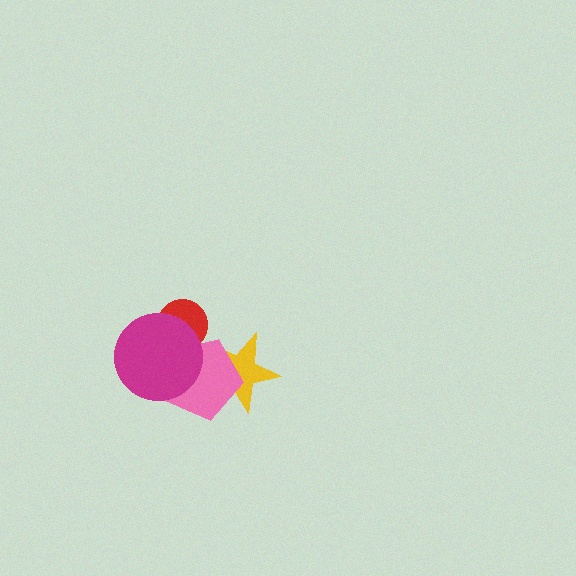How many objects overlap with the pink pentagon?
3 objects overlap with the pink pentagon.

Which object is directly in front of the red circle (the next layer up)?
The pink pentagon is directly in front of the red circle.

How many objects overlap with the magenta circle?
2 objects overlap with the magenta circle.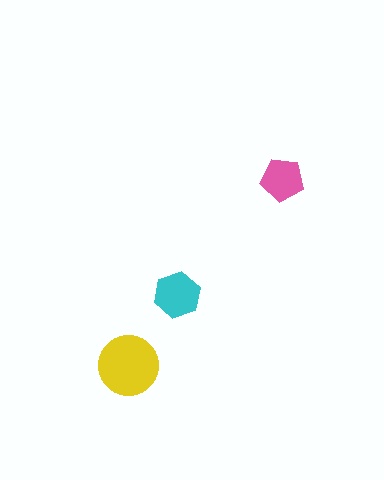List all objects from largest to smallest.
The yellow circle, the cyan hexagon, the pink pentagon.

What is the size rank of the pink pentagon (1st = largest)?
3rd.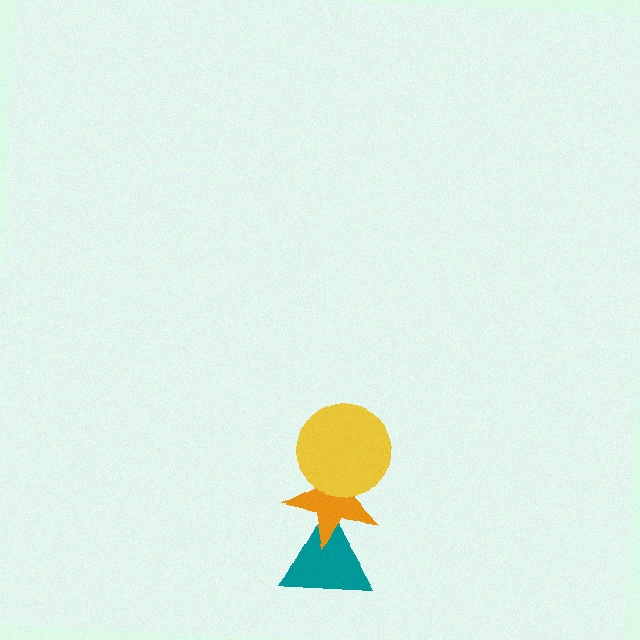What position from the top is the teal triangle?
The teal triangle is 3rd from the top.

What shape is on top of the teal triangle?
The orange star is on top of the teal triangle.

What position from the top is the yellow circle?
The yellow circle is 1st from the top.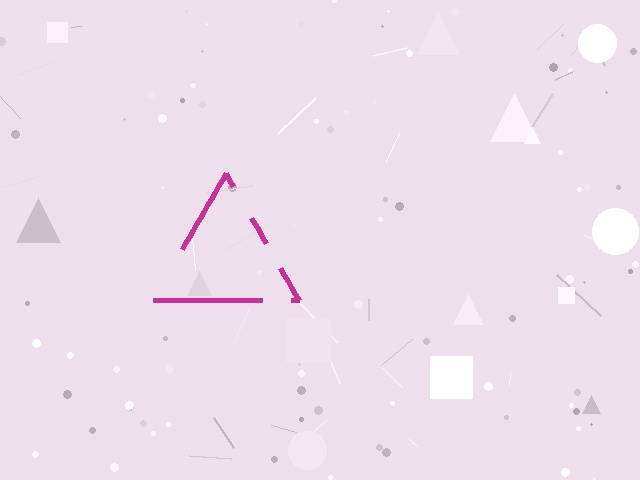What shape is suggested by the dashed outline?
The dashed outline suggests a triangle.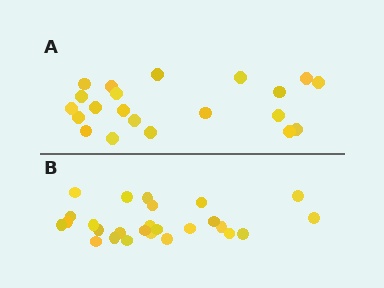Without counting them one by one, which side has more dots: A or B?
Region B (the bottom region) has more dots.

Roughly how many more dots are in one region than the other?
Region B has about 5 more dots than region A.